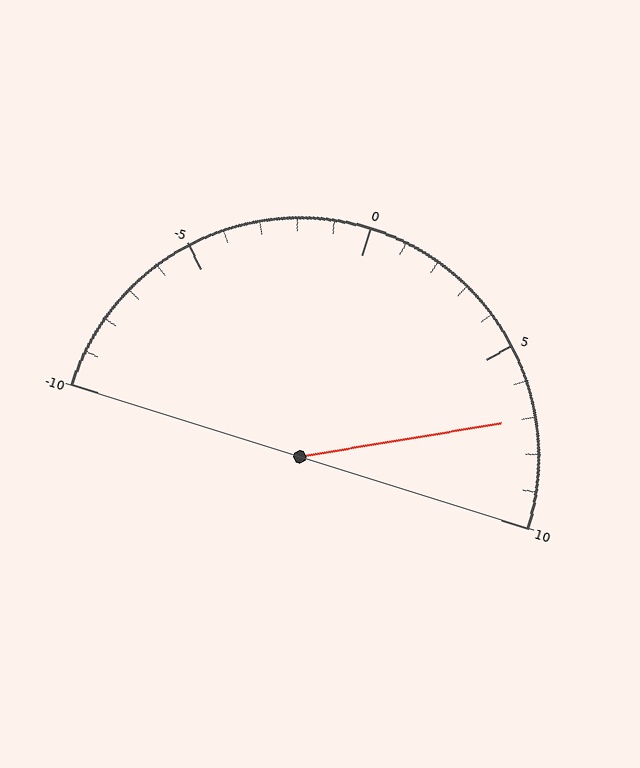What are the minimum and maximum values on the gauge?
The gauge ranges from -10 to 10.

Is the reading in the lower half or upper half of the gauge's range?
The reading is in the upper half of the range (-10 to 10).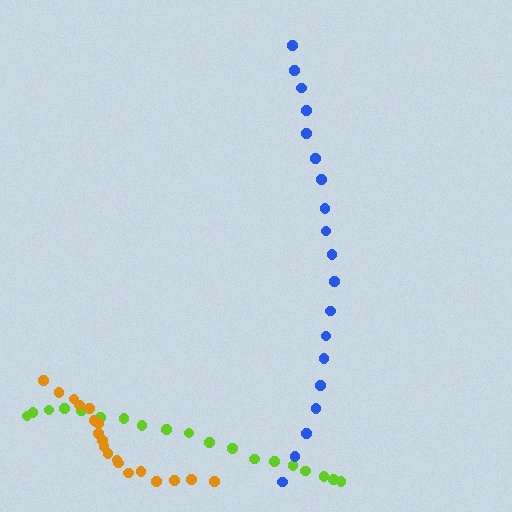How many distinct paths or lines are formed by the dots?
There are 3 distinct paths.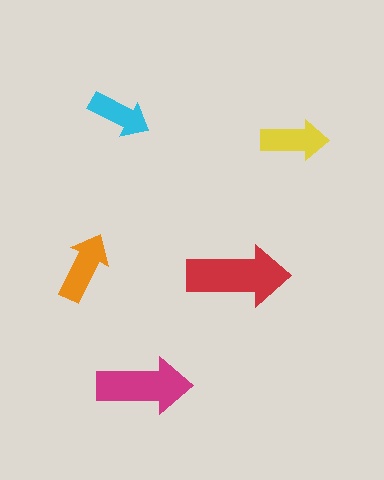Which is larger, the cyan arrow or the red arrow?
The red one.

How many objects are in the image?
There are 5 objects in the image.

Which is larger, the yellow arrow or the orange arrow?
The orange one.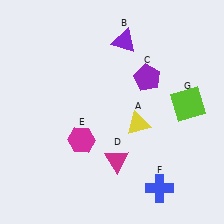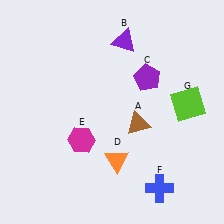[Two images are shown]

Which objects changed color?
A changed from yellow to brown. D changed from magenta to orange.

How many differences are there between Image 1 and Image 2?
There are 2 differences between the two images.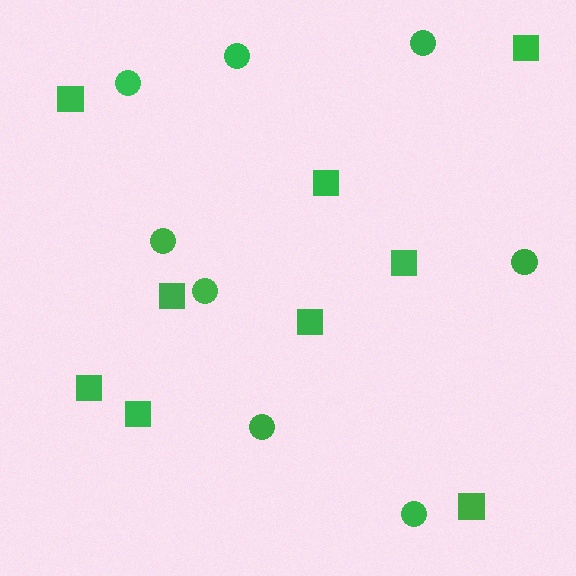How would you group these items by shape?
There are 2 groups: one group of squares (9) and one group of circles (8).